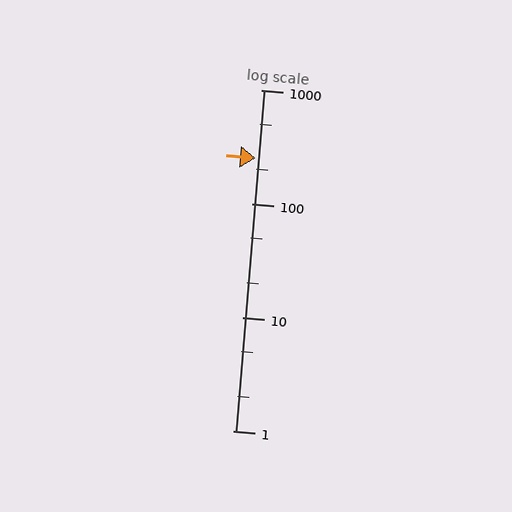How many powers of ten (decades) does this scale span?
The scale spans 3 decades, from 1 to 1000.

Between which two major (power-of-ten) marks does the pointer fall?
The pointer is between 100 and 1000.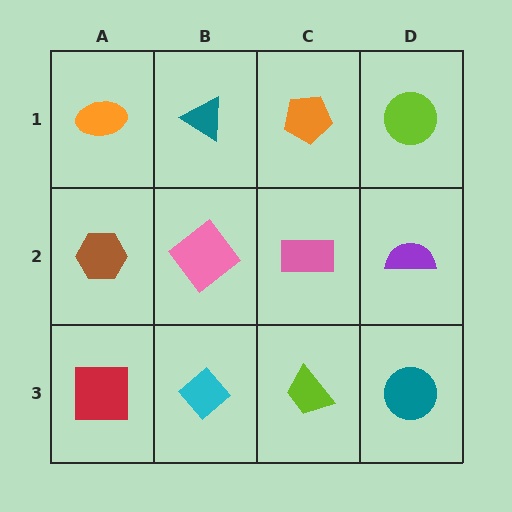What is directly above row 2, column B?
A teal triangle.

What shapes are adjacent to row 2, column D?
A lime circle (row 1, column D), a teal circle (row 3, column D), a pink rectangle (row 2, column C).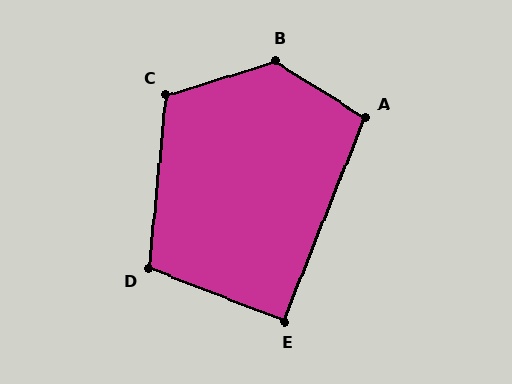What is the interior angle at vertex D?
Approximately 105 degrees (obtuse).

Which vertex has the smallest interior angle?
E, at approximately 91 degrees.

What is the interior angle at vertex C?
Approximately 113 degrees (obtuse).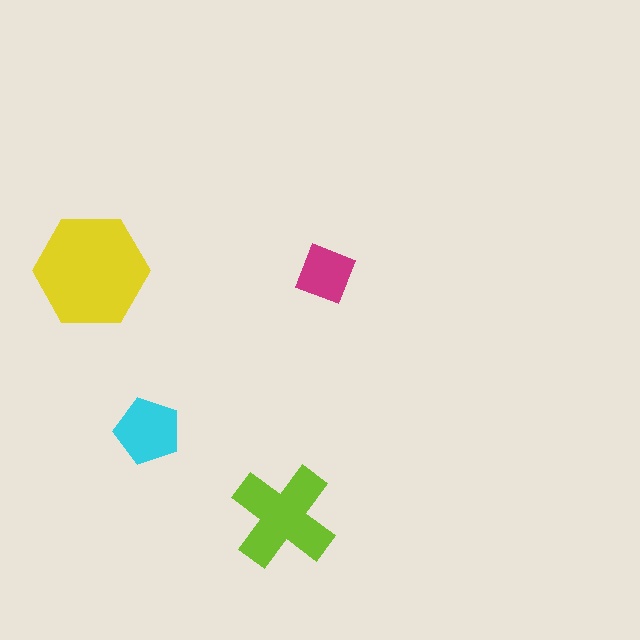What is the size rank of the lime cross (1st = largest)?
2nd.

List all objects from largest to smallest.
The yellow hexagon, the lime cross, the cyan pentagon, the magenta diamond.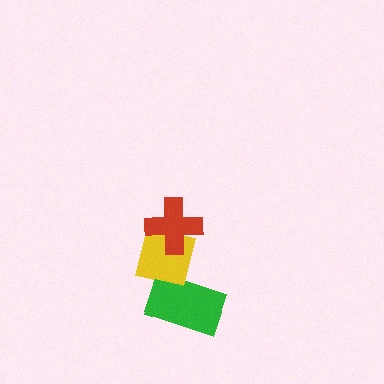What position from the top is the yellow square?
The yellow square is 2nd from the top.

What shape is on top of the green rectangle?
The yellow square is on top of the green rectangle.